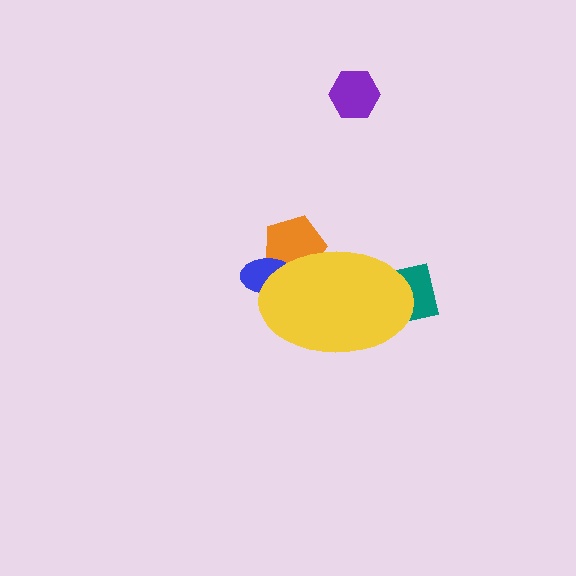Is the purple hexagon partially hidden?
No, the purple hexagon is fully visible.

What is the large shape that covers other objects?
A yellow ellipse.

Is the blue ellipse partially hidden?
Yes, the blue ellipse is partially hidden behind the yellow ellipse.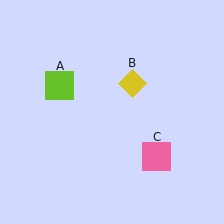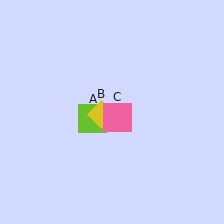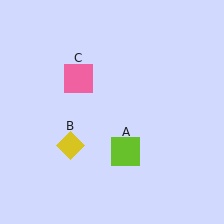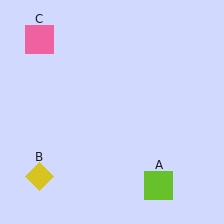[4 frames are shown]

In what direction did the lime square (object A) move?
The lime square (object A) moved down and to the right.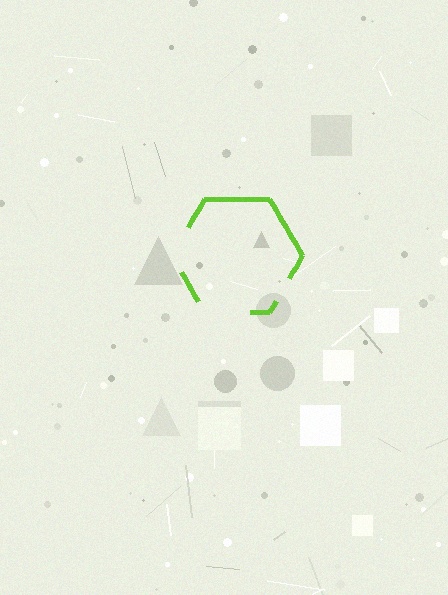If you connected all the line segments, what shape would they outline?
They would outline a hexagon.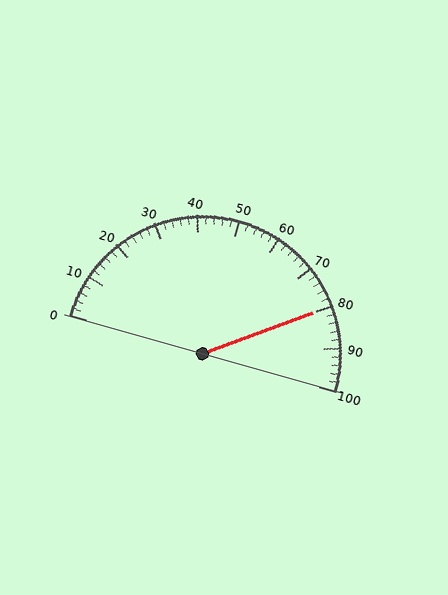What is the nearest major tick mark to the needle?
The nearest major tick mark is 80.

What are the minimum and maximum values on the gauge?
The gauge ranges from 0 to 100.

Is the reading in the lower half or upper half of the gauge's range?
The reading is in the upper half of the range (0 to 100).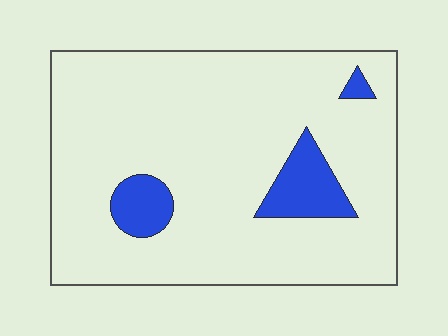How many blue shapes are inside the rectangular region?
3.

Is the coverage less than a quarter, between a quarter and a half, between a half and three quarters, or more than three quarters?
Less than a quarter.